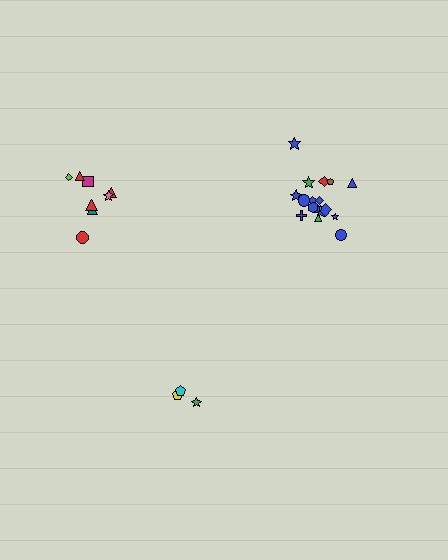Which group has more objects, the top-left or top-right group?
The top-right group.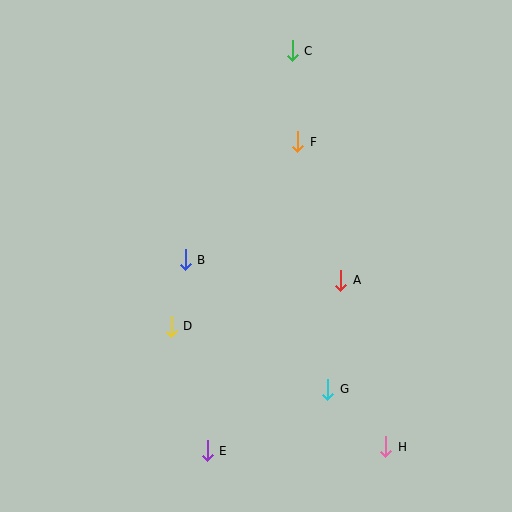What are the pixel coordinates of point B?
Point B is at (185, 260).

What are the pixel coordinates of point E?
Point E is at (207, 451).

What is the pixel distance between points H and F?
The distance between H and F is 318 pixels.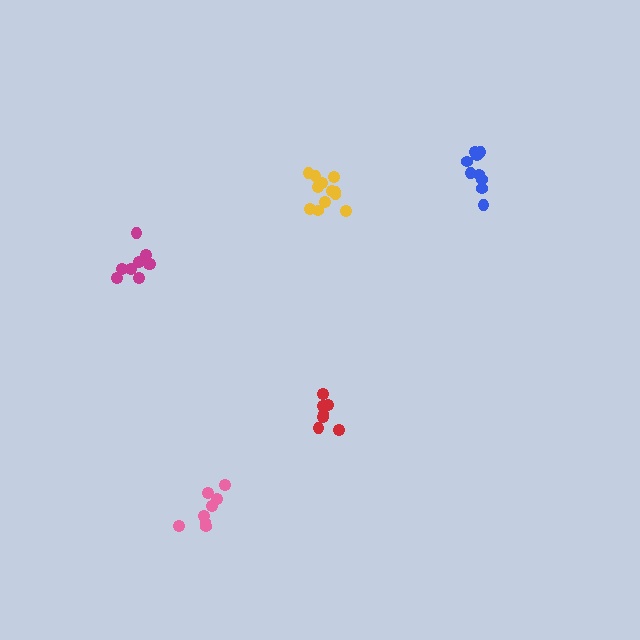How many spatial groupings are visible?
There are 5 spatial groupings.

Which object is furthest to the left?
The magenta cluster is leftmost.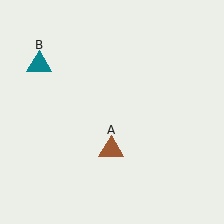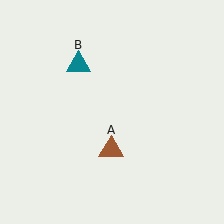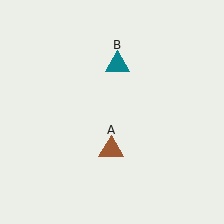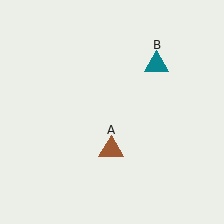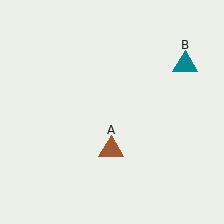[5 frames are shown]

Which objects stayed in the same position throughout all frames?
Brown triangle (object A) remained stationary.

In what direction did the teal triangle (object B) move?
The teal triangle (object B) moved right.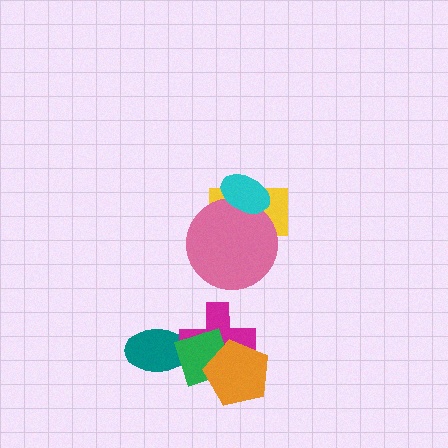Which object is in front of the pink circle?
The cyan ellipse is in front of the pink circle.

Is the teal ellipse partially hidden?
Yes, it is partially covered by another shape.